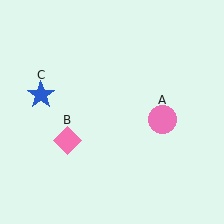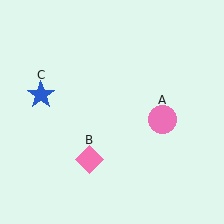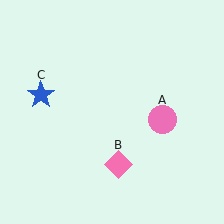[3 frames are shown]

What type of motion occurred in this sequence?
The pink diamond (object B) rotated counterclockwise around the center of the scene.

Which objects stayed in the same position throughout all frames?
Pink circle (object A) and blue star (object C) remained stationary.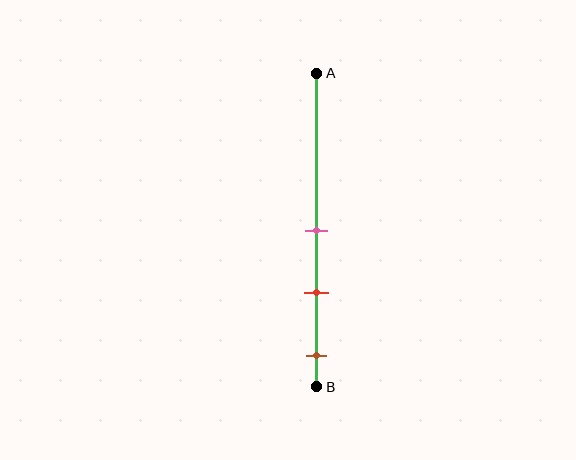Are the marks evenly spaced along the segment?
Yes, the marks are approximately evenly spaced.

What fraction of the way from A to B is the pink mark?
The pink mark is approximately 50% (0.5) of the way from A to B.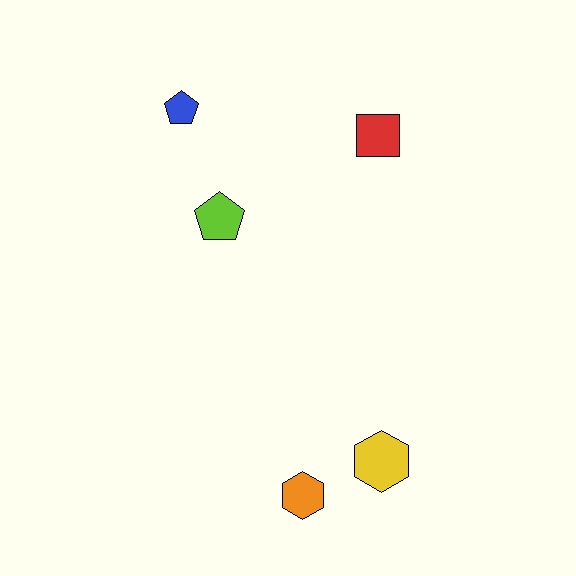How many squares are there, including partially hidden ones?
There is 1 square.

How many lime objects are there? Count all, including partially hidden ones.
There is 1 lime object.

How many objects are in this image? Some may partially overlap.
There are 5 objects.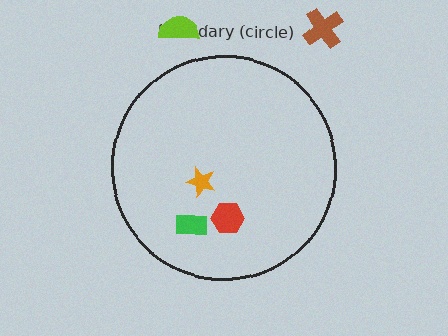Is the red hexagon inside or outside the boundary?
Inside.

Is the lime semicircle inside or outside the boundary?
Outside.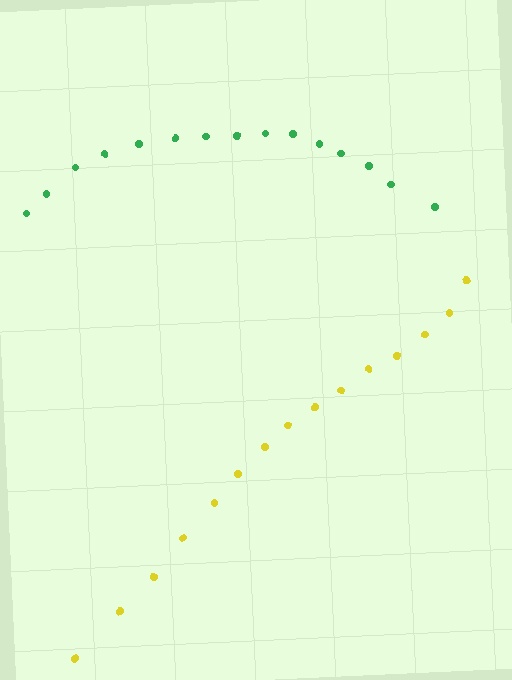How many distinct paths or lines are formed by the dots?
There are 2 distinct paths.